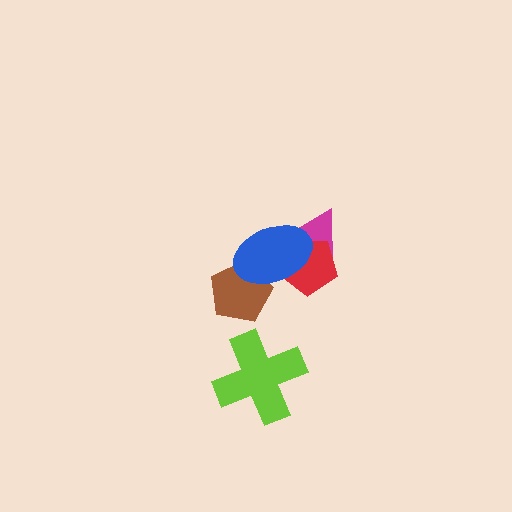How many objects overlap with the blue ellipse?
3 objects overlap with the blue ellipse.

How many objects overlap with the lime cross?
0 objects overlap with the lime cross.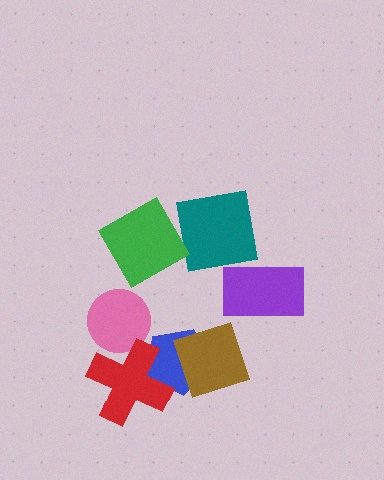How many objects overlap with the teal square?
0 objects overlap with the teal square.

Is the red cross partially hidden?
No, no other shape covers it.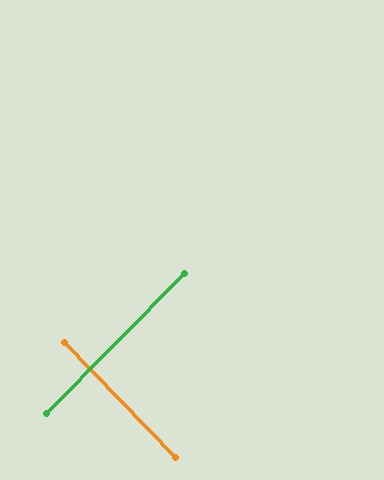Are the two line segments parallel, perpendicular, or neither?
Perpendicular — they meet at approximately 89°.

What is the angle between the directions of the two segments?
Approximately 89 degrees.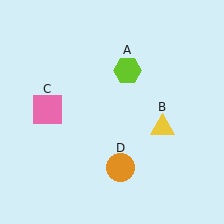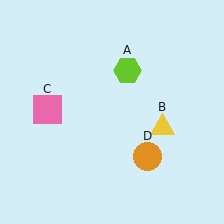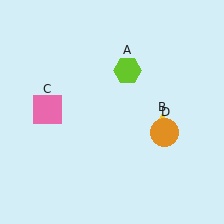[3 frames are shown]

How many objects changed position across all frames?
1 object changed position: orange circle (object D).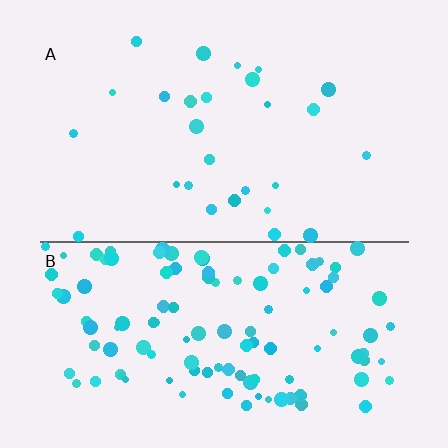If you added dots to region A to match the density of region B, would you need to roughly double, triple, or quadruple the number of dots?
Approximately quadruple.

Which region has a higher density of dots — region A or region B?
B (the bottom).